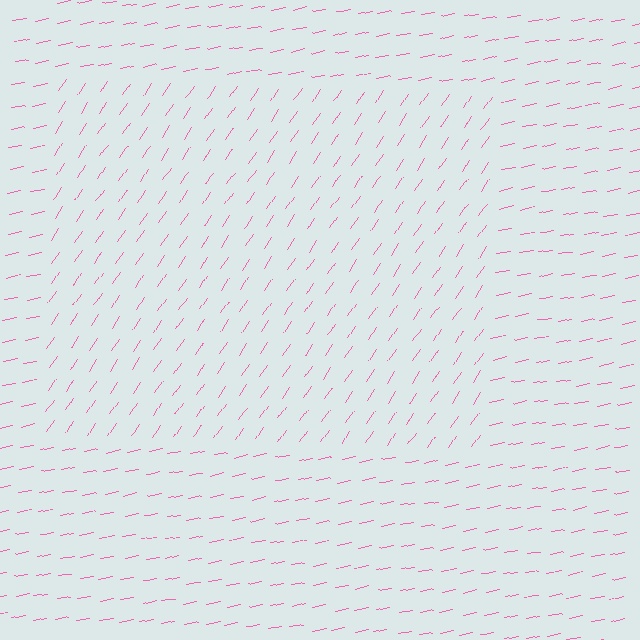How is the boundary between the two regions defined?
The boundary is defined purely by a change in line orientation (approximately 45 degrees difference). All lines are the same color and thickness.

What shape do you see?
I see a rectangle.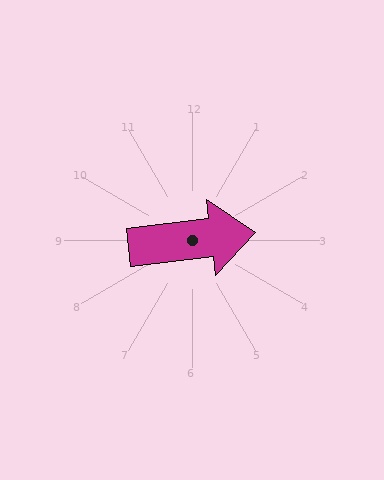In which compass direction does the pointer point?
East.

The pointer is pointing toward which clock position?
Roughly 3 o'clock.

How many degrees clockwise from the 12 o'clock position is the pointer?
Approximately 83 degrees.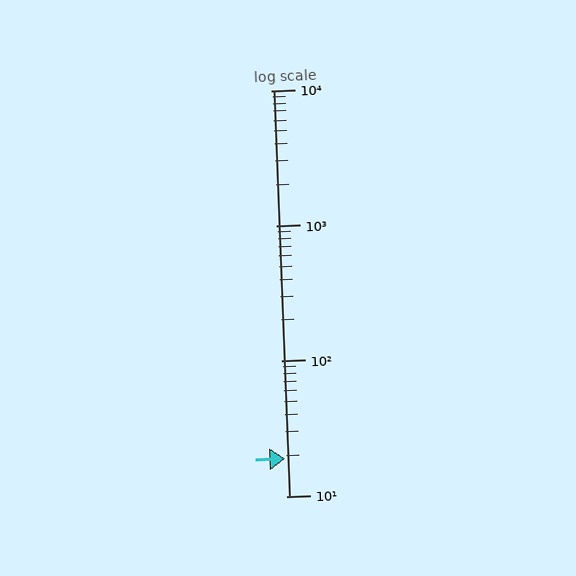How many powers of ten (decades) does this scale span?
The scale spans 3 decades, from 10 to 10000.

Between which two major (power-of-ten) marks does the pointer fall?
The pointer is between 10 and 100.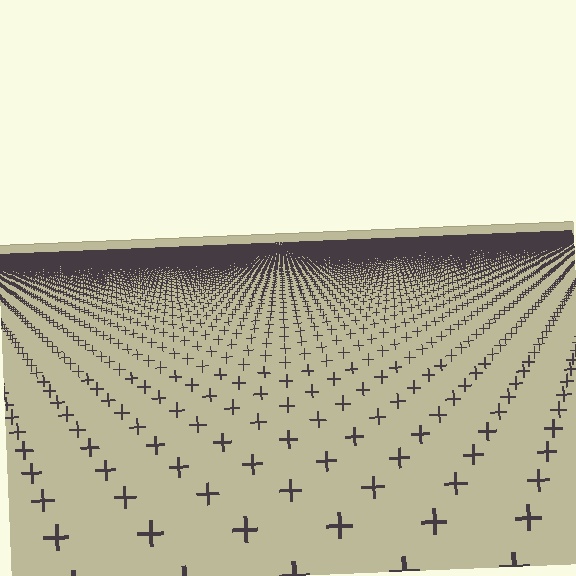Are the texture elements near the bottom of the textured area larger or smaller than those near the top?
Larger. Near the bottom, elements are closer to the viewer and appear at a bigger on-screen size.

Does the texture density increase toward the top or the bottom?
Density increases toward the top.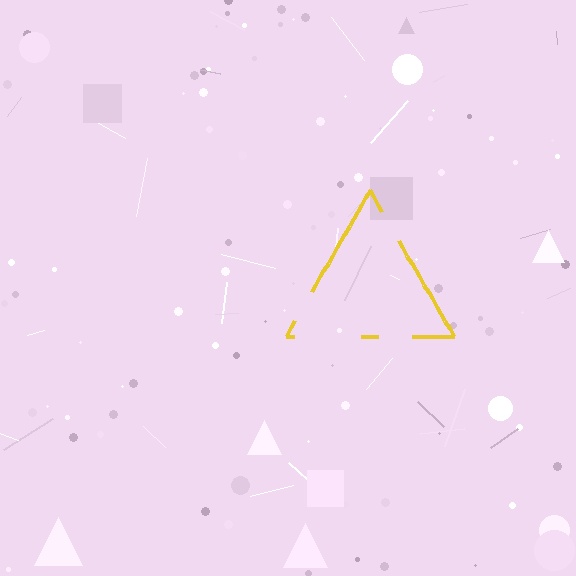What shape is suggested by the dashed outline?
The dashed outline suggests a triangle.